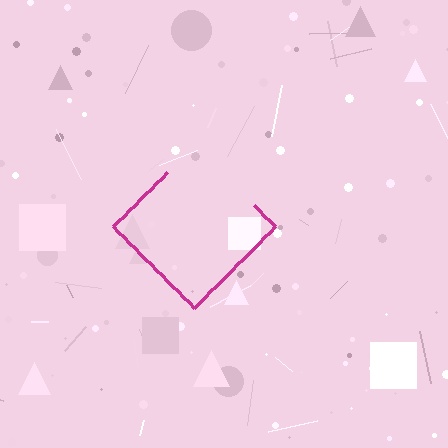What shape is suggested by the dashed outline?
The dashed outline suggests a diamond.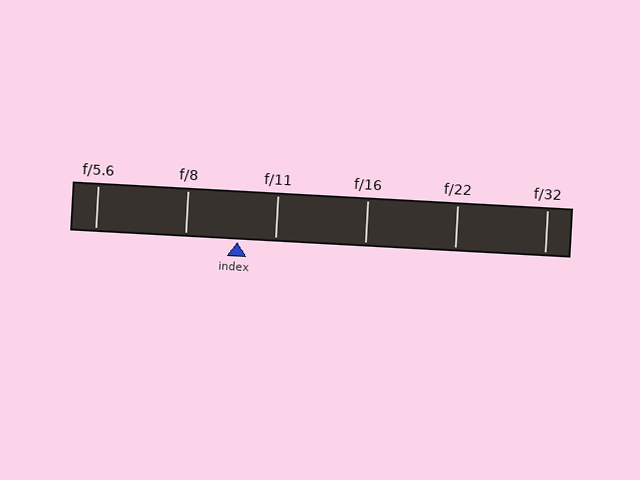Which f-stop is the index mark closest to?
The index mark is closest to f/11.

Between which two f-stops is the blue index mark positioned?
The index mark is between f/8 and f/11.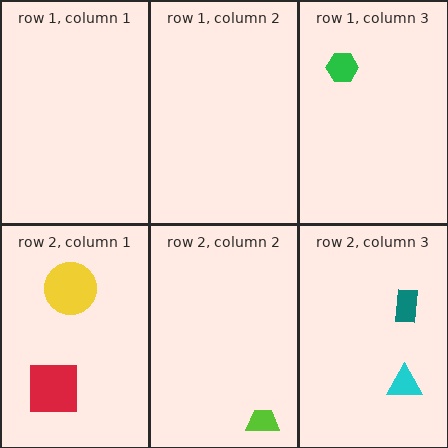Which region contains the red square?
The row 2, column 1 region.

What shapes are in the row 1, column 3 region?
The green hexagon.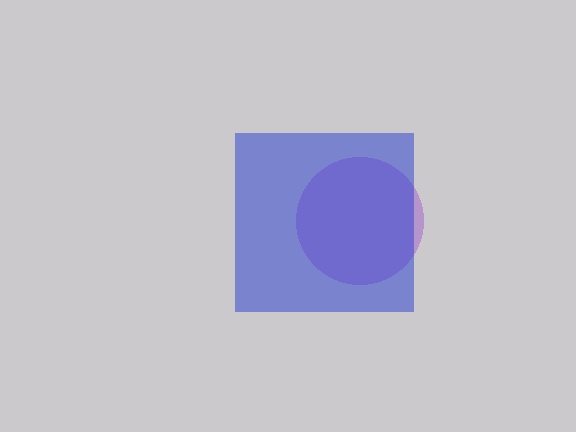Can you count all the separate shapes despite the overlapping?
Yes, there are 2 separate shapes.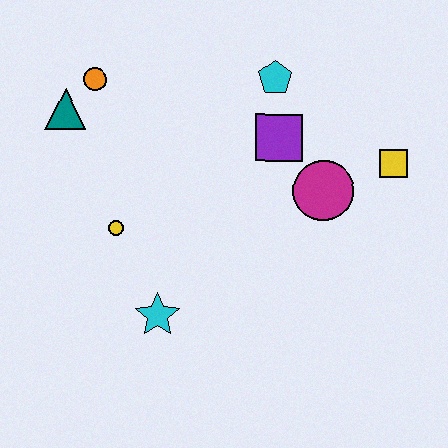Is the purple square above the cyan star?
Yes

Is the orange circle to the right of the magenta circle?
No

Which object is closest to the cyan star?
The yellow circle is closest to the cyan star.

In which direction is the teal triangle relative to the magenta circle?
The teal triangle is to the left of the magenta circle.